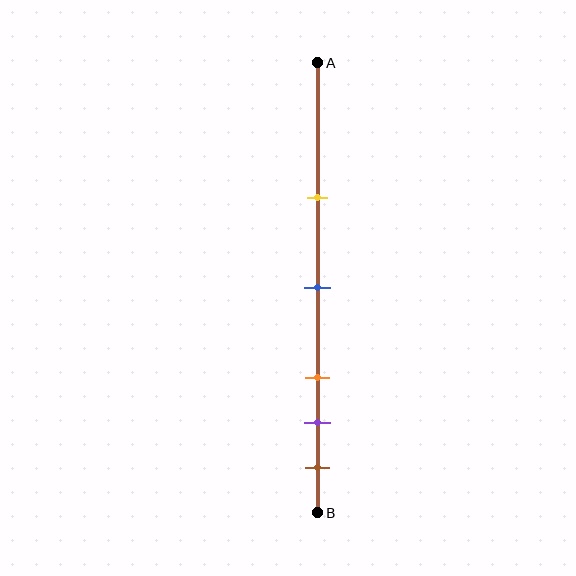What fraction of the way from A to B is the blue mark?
The blue mark is approximately 50% (0.5) of the way from A to B.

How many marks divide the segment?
There are 5 marks dividing the segment.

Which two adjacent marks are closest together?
The purple and brown marks are the closest adjacent pair.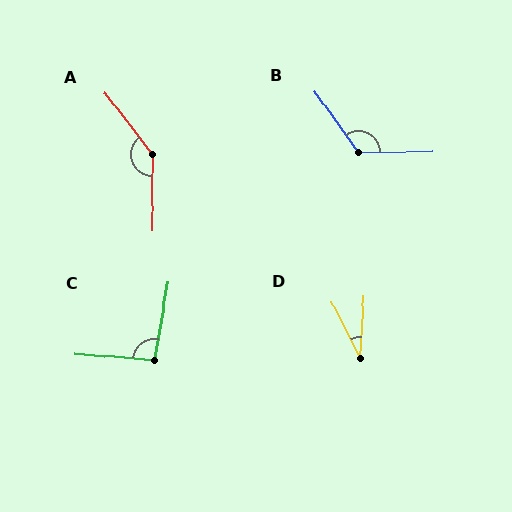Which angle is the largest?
A, at approximately 141 degrees.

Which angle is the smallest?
D, at approximately 29 degrees.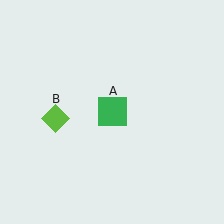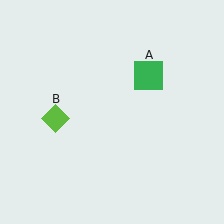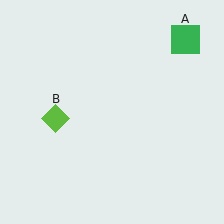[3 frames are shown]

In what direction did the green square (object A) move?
The green square (object A) moved up and to the right.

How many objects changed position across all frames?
1 object changed position: green square (object A).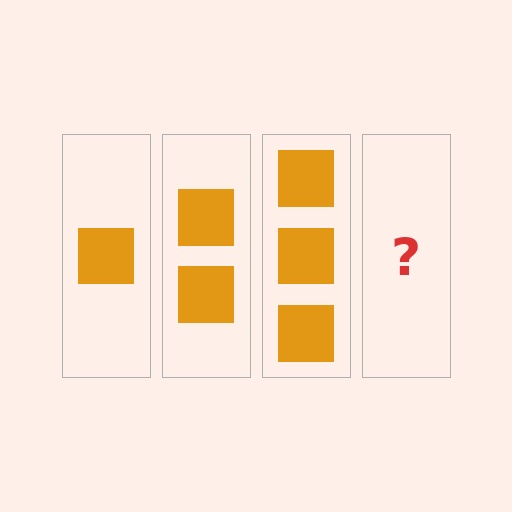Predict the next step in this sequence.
The next step is 4 squares.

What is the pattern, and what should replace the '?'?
The pattern is that each step adds one more square. The '?' should be 4 squares.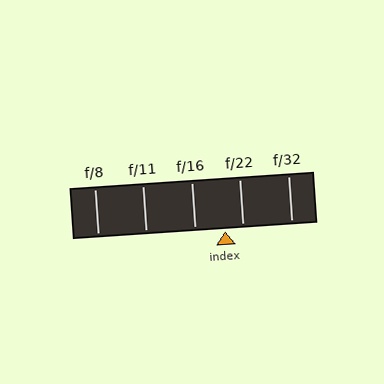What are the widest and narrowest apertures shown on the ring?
The widest aperture shown is f/8 and the narrowest is f/32.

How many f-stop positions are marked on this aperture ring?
There are 5 f-stop positions marked.